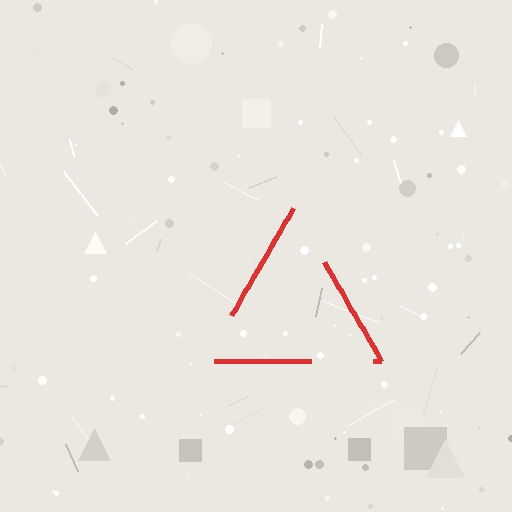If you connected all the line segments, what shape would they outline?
They would outline a triangle.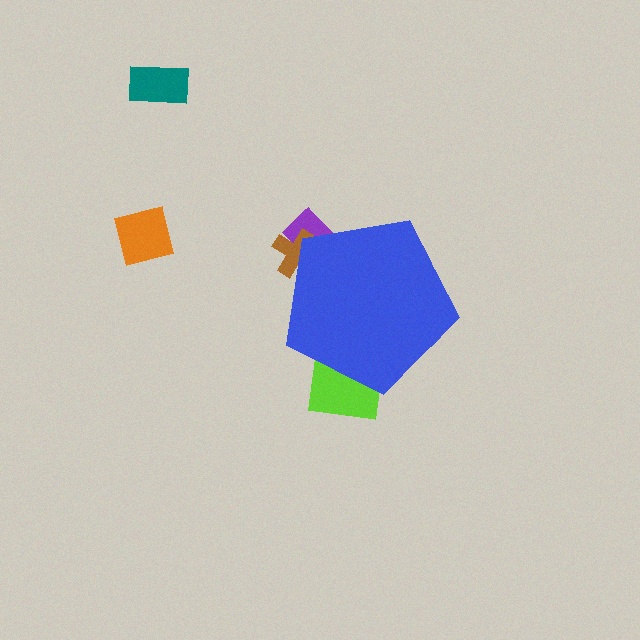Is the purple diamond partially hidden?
Yes, the purple diamond is partially hidden behind the blue pentagon.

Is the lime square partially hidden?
Yes, the lime square is partially hidden behind the blue pentagon.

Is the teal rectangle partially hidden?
No, the teal rectangle is fully visible.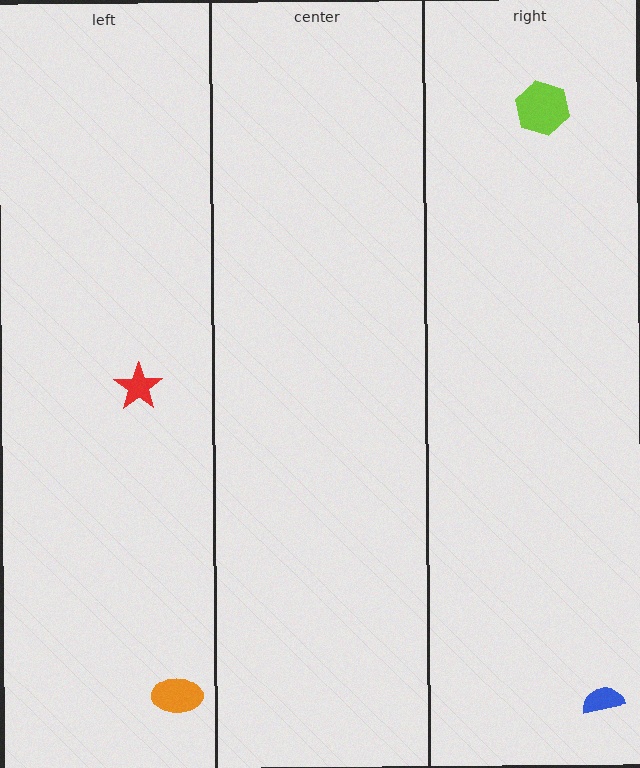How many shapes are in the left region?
2.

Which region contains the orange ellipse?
The left region.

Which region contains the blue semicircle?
The right region.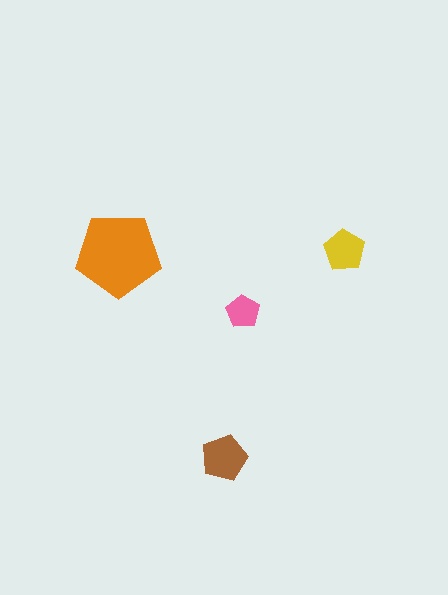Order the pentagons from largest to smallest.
the orange one, the brown one, the yellow one, the pink one.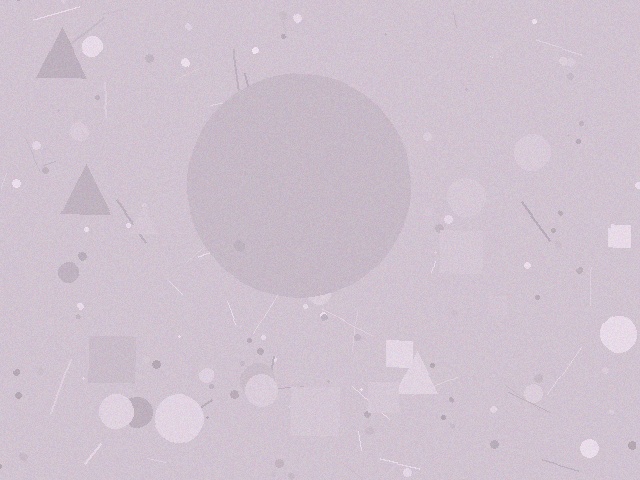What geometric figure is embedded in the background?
A circle is embedded in the background.